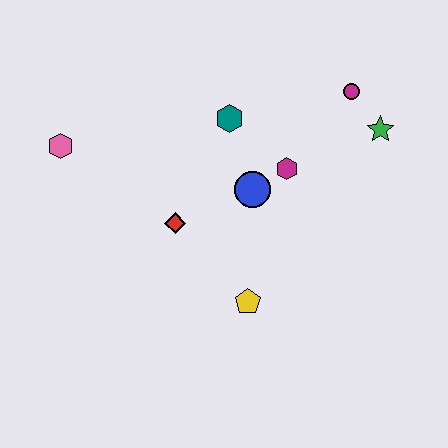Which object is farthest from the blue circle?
The pink hexagon is farthest from the blue circle.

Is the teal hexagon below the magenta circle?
Yes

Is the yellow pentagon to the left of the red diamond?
No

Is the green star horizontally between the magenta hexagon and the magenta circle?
No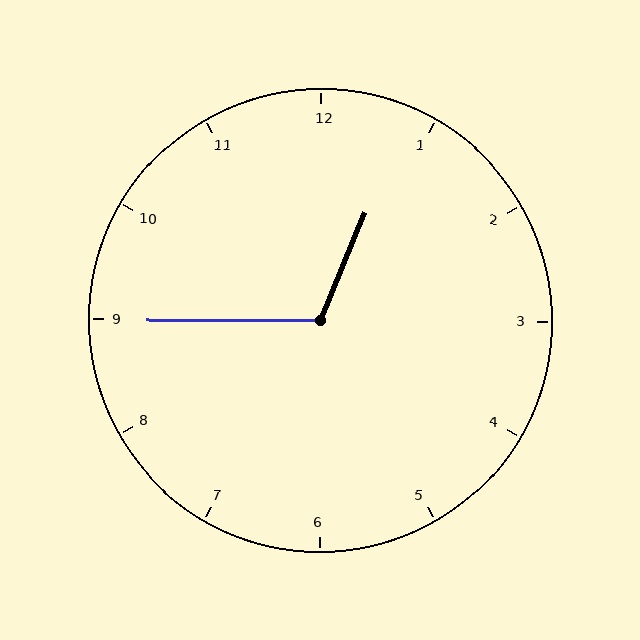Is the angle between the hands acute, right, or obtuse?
It is obtuse.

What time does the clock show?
12:45.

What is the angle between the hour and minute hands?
Approximately 112 degrees.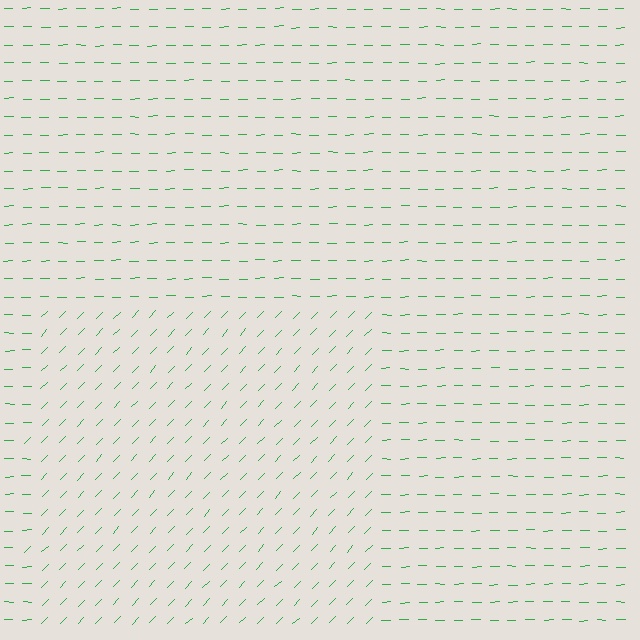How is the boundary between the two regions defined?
The boundary is defined purely by a change in line orientation (approximately 45 degrees difference). All lines are the same color and thickness.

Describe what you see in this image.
The image is filled with small green line segments. A rectangle region in the image has lines oriented differently from the surrounding lines, creating a visible texture boundary.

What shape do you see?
I see a rectangle.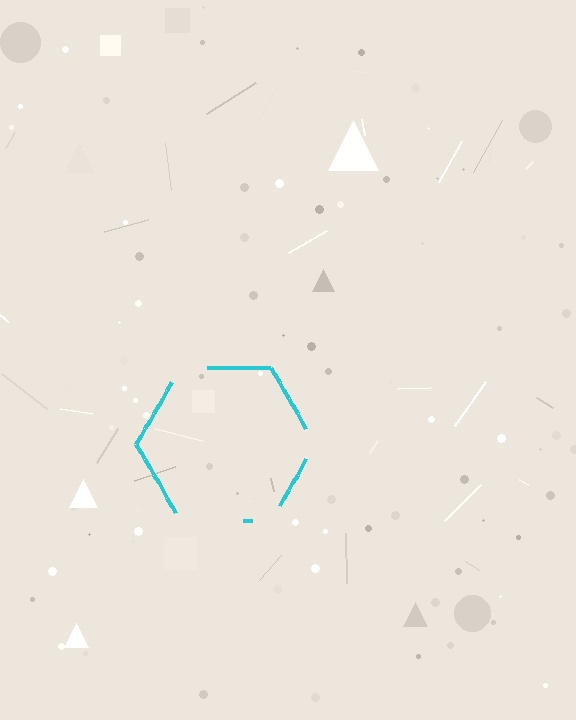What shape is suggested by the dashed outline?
The dashed outline suggests a hexagon.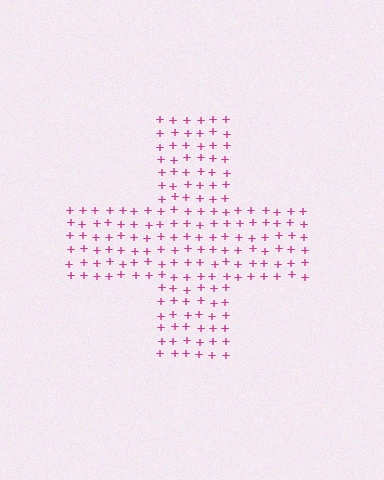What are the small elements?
The small elements are plus signs.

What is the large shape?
The large shape is a cross.